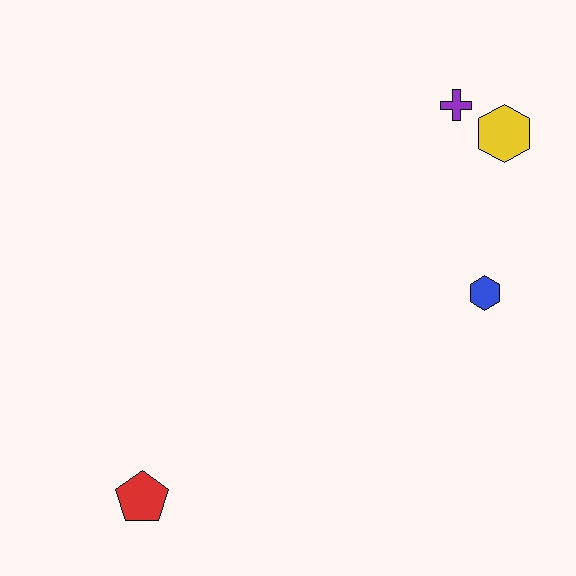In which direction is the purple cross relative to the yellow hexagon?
The purple cross is to the left of the yellow hexagon.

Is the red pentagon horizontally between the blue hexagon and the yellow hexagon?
No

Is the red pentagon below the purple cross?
Yes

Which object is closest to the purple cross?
The yellow hexagon is closest to the purple cross.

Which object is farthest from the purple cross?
The red pentagon is farthest from the purple cross.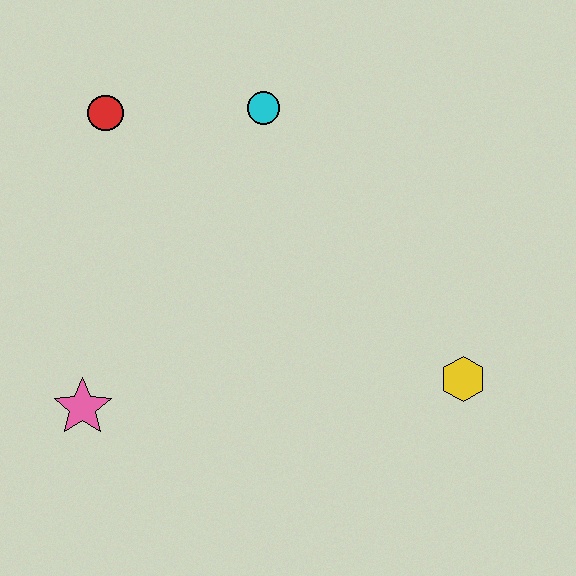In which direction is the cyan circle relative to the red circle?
The cyan circle is to the right of the red circle.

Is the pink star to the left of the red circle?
Yes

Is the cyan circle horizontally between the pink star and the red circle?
No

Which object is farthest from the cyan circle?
The pink star is farthest from the cyan circle.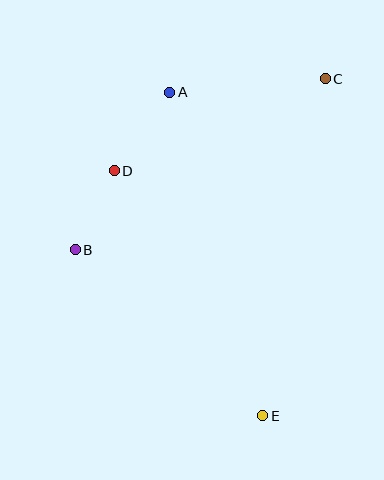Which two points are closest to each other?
Points B and D are closest to each other.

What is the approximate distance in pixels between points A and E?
The distance between A and E is approximately 337 pixels.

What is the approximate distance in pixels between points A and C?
The distance between A and C is approximately 156 pixels.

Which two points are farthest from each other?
Points C and E are farthest from each other.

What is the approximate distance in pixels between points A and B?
The distance between A and B is approximately 184 pixels.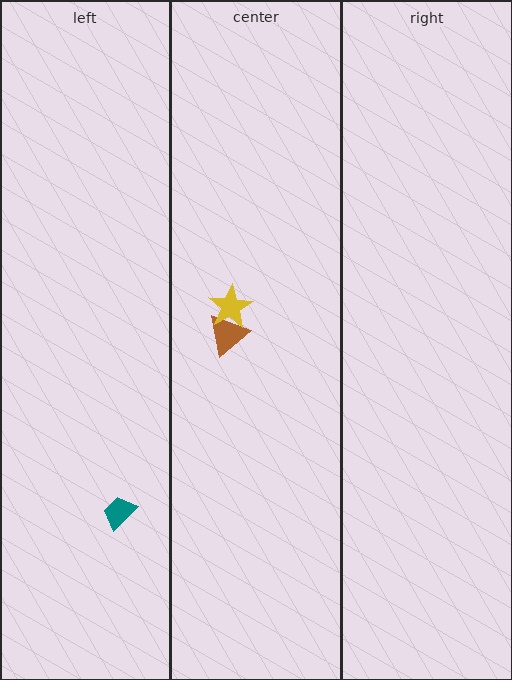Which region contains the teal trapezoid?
The left region.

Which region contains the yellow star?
The center region.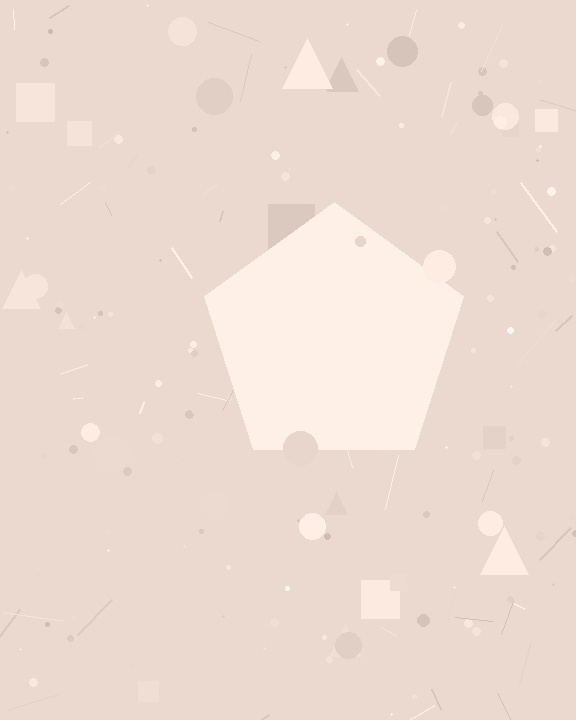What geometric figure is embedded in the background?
A pentagon is embedded in the background.